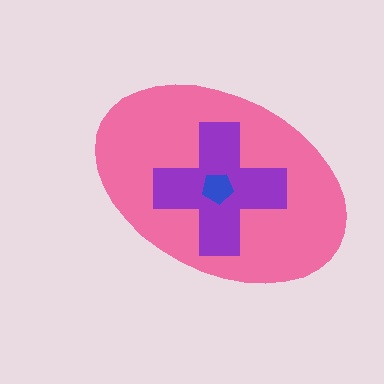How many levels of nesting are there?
3.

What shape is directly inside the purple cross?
The blue pentagon.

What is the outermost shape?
The pink ellipse.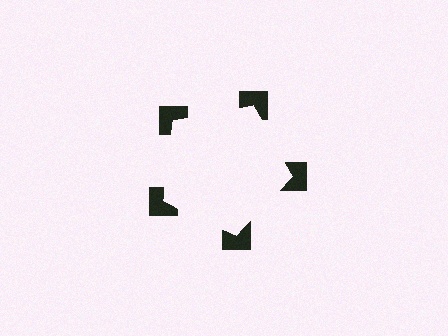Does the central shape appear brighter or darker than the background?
It typically appears slightly brighter than the background, even though no actual brightness change is drawn.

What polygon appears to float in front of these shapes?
An illusory pentagon — its edges are inferred from the aligned wedge cuts in the notched squares, not physically drawn.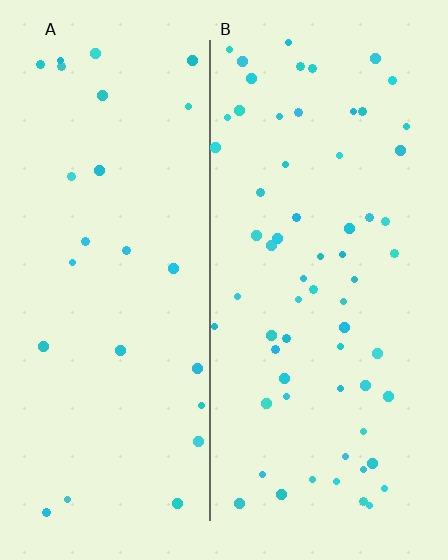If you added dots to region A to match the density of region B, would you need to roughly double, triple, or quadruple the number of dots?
Approximately double.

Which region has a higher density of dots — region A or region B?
B (the right).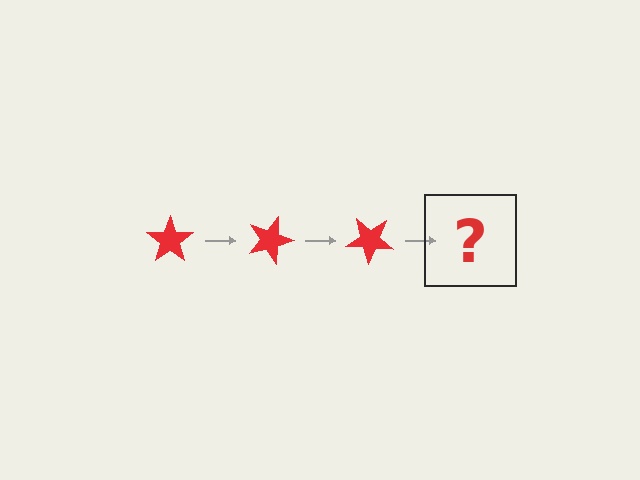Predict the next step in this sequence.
The next step is a red star rotated 60 degrees.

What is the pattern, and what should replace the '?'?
The pattern is that the star rotates 20 degrees each step. The '?' should be a red star rotated 60 degrees.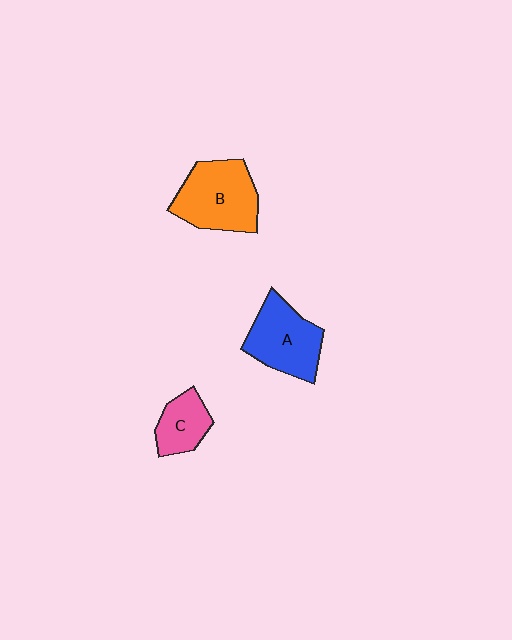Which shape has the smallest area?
Shape C (pink).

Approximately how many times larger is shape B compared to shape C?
Approximately 1.9 times.